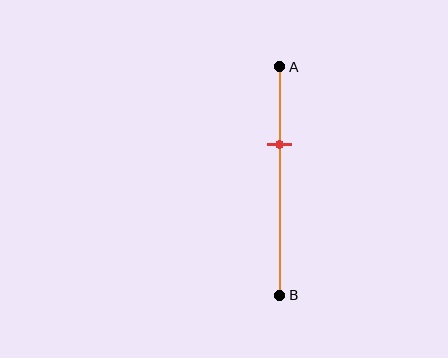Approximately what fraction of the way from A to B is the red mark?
The red mark is approximately 35% of the way from A to B.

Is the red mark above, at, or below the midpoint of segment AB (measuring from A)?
The red mark is above the midpoint of segment AB.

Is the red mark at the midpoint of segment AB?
No, the mark is at about 35% from A, not at the 50% midpoint.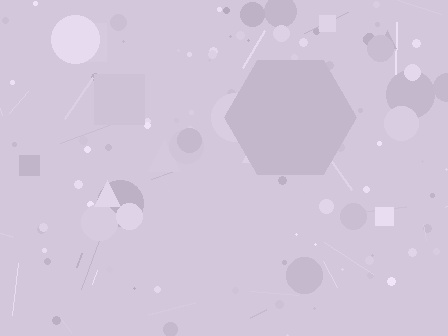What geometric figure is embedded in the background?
A hexagon is embedded in the background.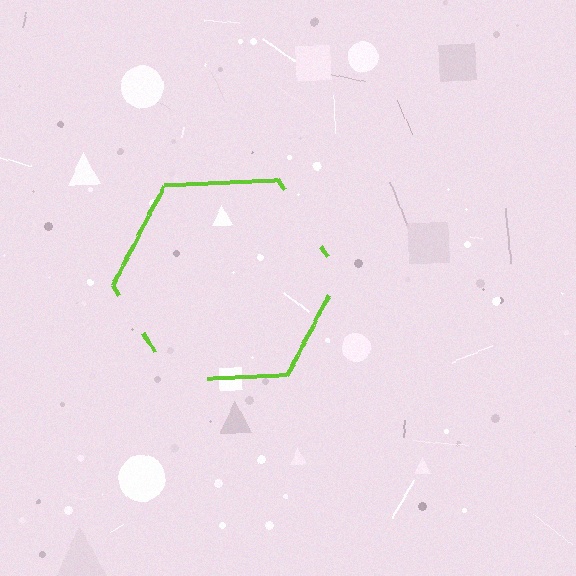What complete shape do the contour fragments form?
The contour fragments form a hexagon.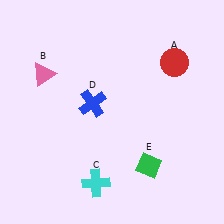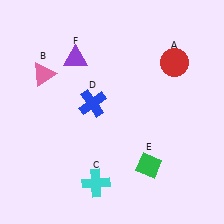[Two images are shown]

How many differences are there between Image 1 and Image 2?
There is 1 difference between the two images.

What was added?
A purple triangle (F) was added in Image 2.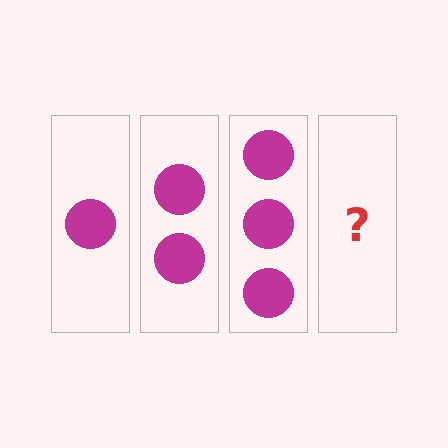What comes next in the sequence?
The next element should be 4 circles.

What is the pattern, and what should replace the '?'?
The pattern is that each step adds one more circle. The '?' should be 4 circles.